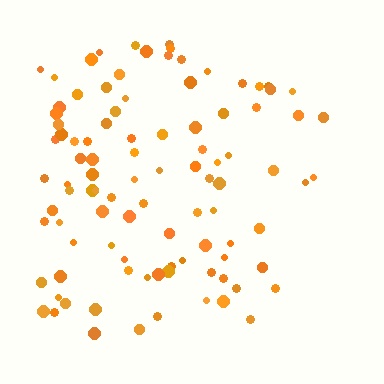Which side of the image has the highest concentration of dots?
The left.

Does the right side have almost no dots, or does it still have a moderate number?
Still a moderate number, just noticeably fewer than the left.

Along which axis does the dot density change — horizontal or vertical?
Horizontal.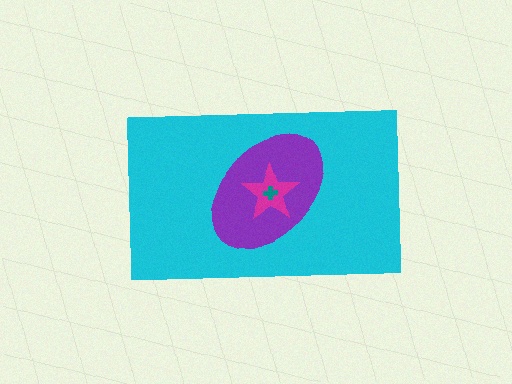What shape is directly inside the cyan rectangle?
The purple ellipse.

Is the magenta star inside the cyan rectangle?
Yes.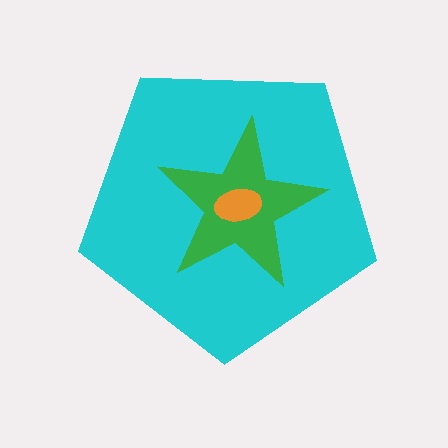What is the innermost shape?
The orange ellipse.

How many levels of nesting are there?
3.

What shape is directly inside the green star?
The orange ellipse.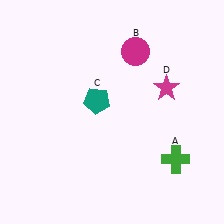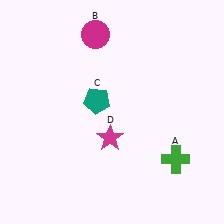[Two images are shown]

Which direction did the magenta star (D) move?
The magenta star (D) moved left.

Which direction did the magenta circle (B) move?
The magenta circle (B) moved left.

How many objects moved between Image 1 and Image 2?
2 objects moved between the two images.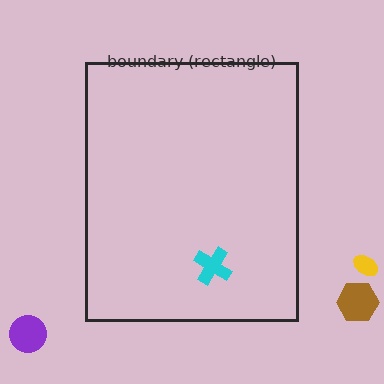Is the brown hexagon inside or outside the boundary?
Outside.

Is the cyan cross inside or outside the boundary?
Inside.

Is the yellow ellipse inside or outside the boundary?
Outside.